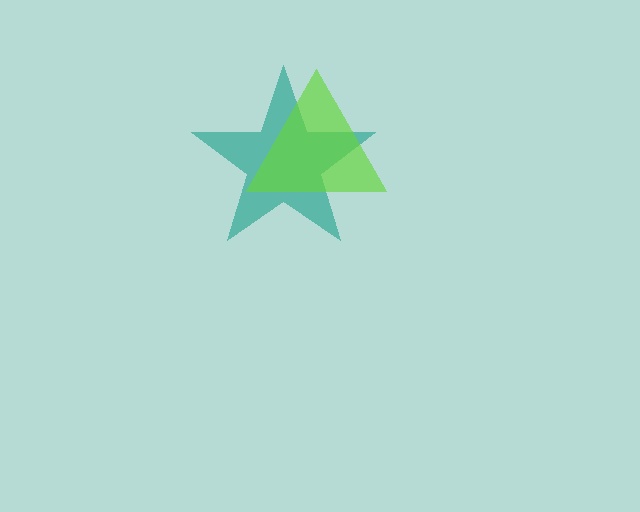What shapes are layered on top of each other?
The layered shapes are: a teal star, a lime triangle.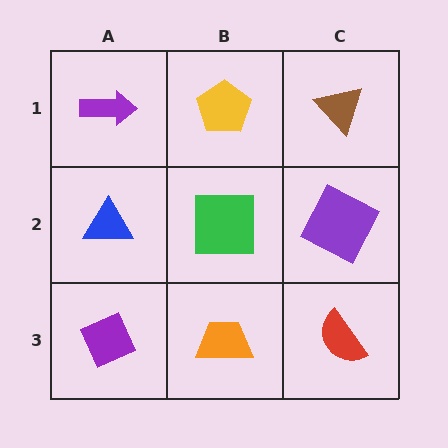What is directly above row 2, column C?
A brown triangle.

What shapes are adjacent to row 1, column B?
A green square (row 2, column B), a purple arrow (row 1, column A), a brown triangle (row 1, column C).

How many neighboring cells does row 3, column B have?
3.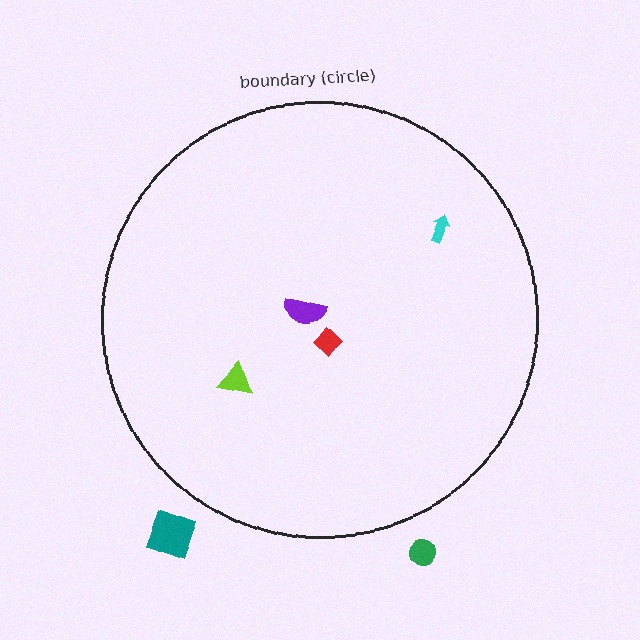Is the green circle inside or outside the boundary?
Outside.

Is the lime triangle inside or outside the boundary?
Inside.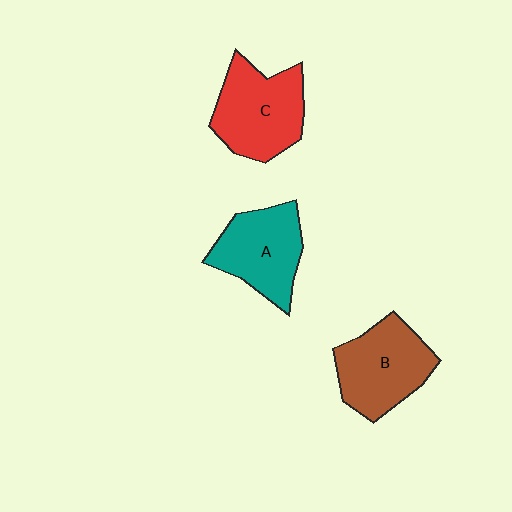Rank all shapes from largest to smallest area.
From largest to smallest: C (red), B (brown), A (teal).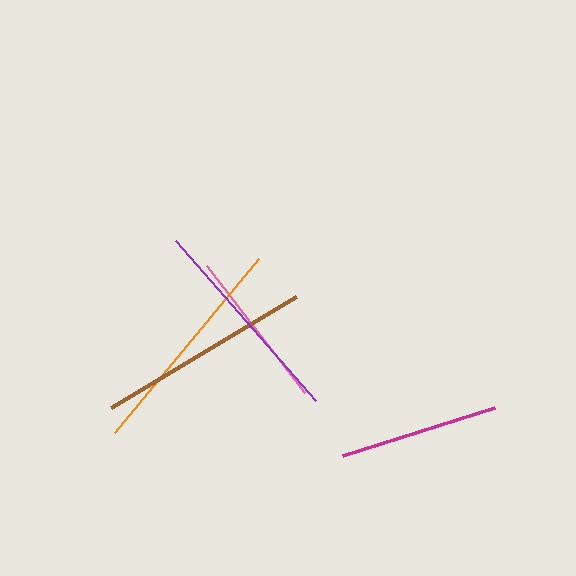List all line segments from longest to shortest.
From longest to shortest: orange, brown, purple, pink, magenta.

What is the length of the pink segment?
The pink segment is approximately 161 pixels long.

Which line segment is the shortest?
The magenta line is the shortest at approximately 160 pixels.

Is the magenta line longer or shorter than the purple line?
The purple line is longer than the magenta line.